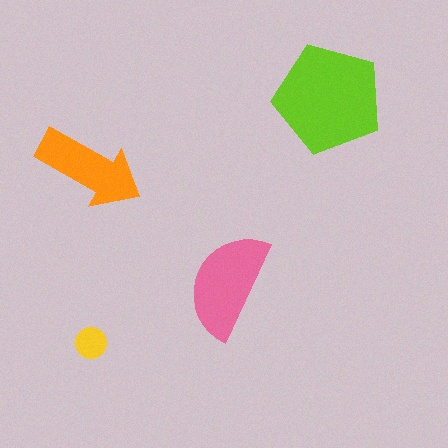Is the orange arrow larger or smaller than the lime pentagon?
Smaller.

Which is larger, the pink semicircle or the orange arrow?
The pink semicircle.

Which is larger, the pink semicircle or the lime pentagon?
The lime pentagon.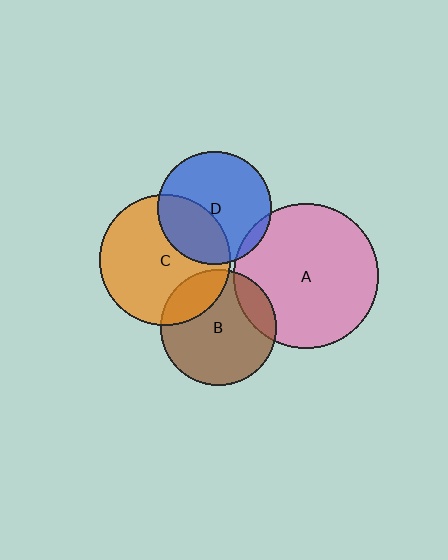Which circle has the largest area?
Circle A (pink).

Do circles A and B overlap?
Yes.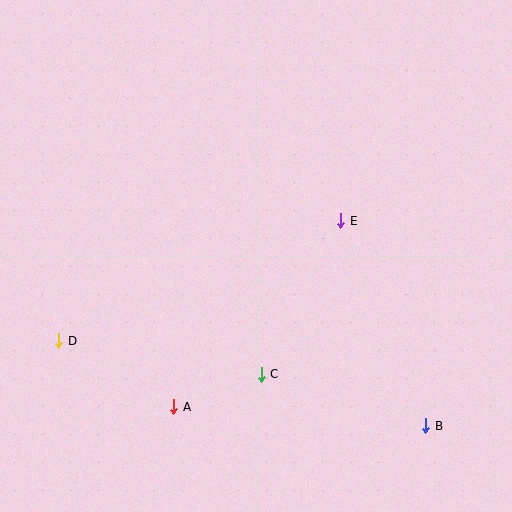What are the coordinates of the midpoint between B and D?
The midpoint between B and D is at (242, 383).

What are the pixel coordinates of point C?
Point C is at (261, 374).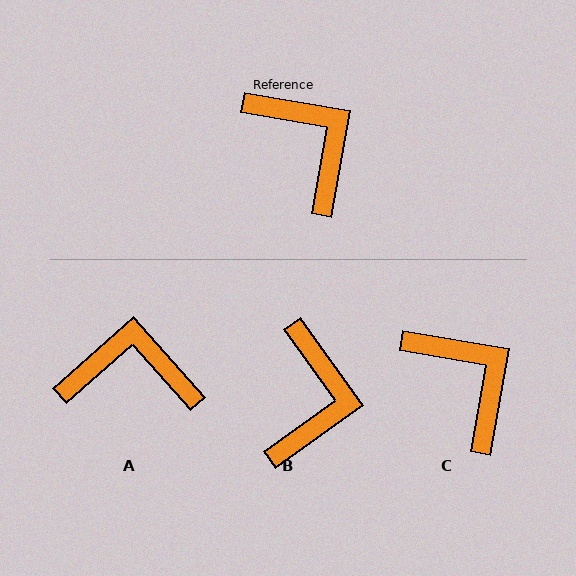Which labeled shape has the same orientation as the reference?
C.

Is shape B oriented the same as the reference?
No, it is off by about 44 degrees.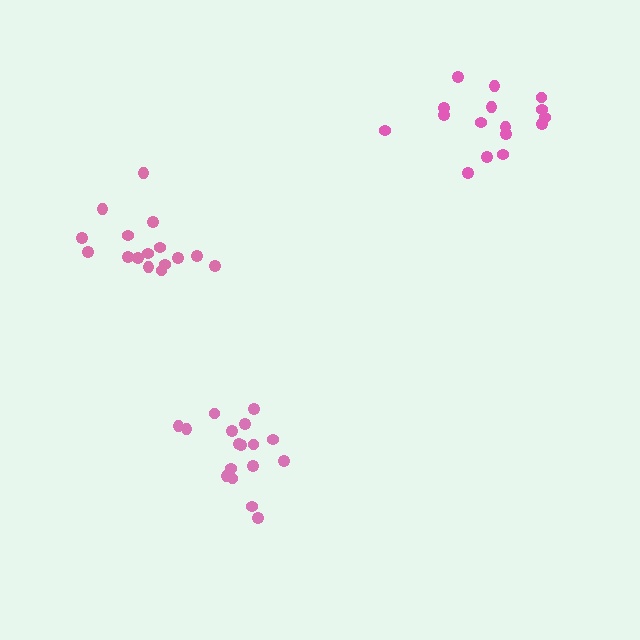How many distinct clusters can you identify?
There are 3 distinct clusters.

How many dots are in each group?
Group 1: 16 dots, Group 2: 16 dots, Group 3: 17 dots (49 total).